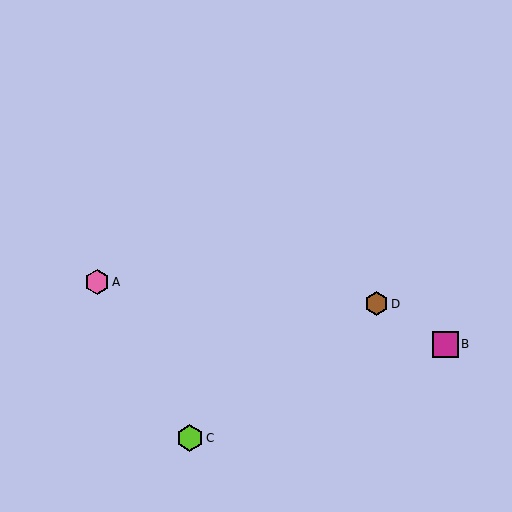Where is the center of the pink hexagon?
The center of the pink hexagon is at (97, 282).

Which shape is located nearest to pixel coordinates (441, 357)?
The magenta square (labeled B) at (445, 344) is nearest to that location.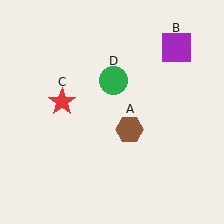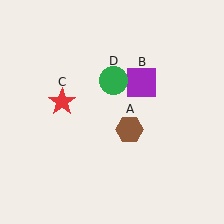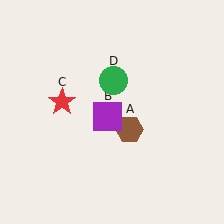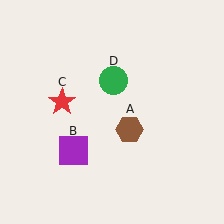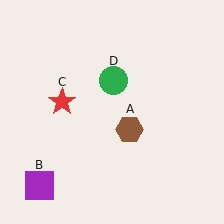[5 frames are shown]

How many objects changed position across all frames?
1 object changed position: purple square (object B).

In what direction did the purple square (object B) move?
The purple square (object B) moved down and to the left.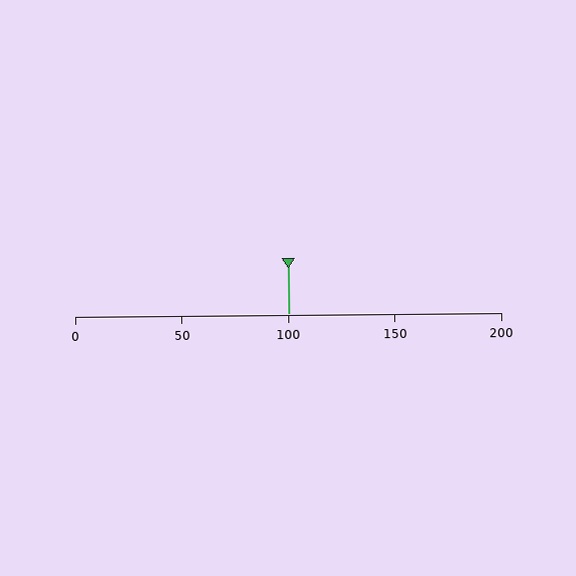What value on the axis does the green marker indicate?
The marker indicates approximately 100.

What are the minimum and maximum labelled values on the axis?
The axis runs from 0 to 200.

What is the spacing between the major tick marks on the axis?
The major ticks are spaced 50 apart.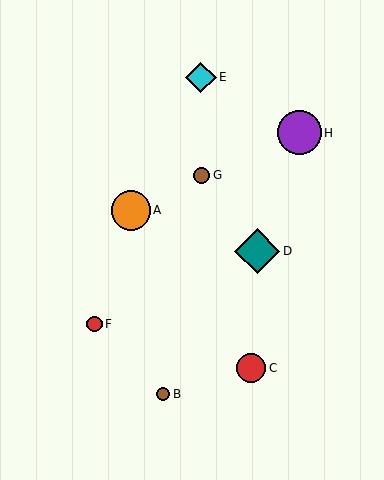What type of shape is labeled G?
Shape G is a brown circle.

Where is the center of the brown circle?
The center of the brown circle is at (163, 394).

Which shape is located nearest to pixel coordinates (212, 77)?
The cyan diamond (labeled E) at (201, 77) is nearest to that location.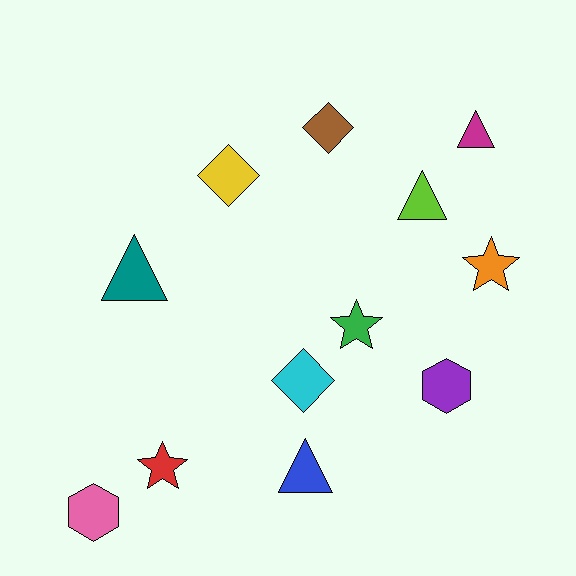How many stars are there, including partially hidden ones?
There are 3 stars.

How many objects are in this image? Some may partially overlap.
There are 12 objects.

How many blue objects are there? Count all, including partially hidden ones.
There is 1 blue object.